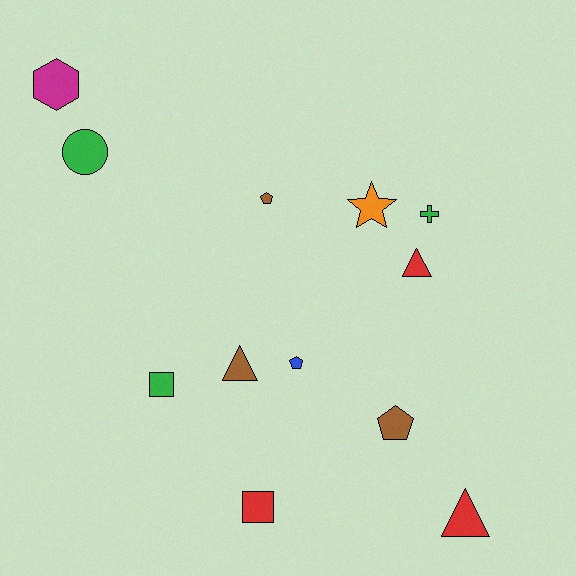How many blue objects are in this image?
There is 1 blue object.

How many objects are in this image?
There are 12 objects.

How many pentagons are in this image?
There are 3 pentagons.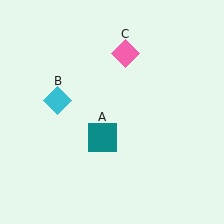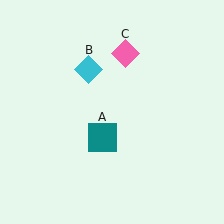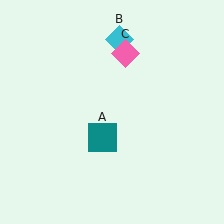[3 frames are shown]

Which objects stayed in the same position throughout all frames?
Teal square (object A) and pink diamond (object C) remained stationary.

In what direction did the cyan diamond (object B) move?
The cyan diamond (object B) moved up and to the right.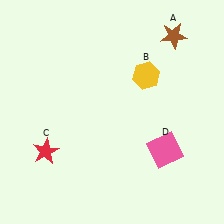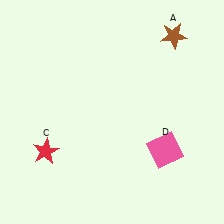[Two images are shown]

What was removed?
The yellow hexagon (B) was removed in Image 2.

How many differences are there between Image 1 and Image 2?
There is 1 difference between the two images.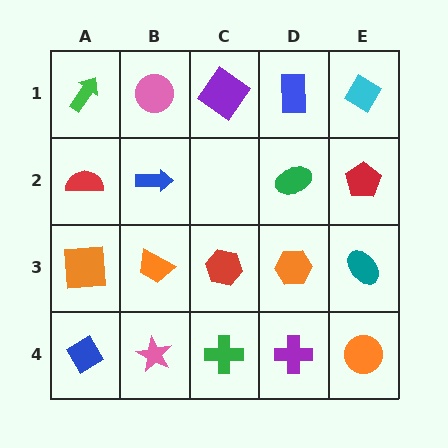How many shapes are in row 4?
5 shapes.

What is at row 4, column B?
A pink star.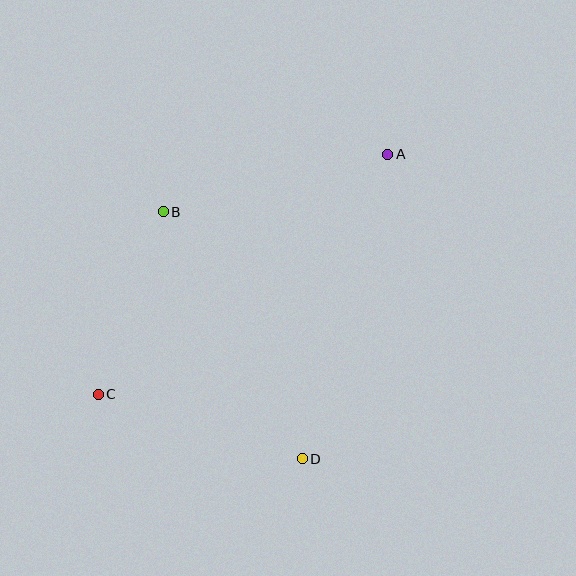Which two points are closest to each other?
Points B and C are closest to each other.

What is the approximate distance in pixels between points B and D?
The distance between B and D is approximately 283 pixels.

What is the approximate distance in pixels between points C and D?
The distance between C and D is approximately 214 pixels.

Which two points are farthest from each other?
Points A and C are farthest from each other.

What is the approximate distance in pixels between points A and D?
The distance between A and D is approximately 316 pixels.